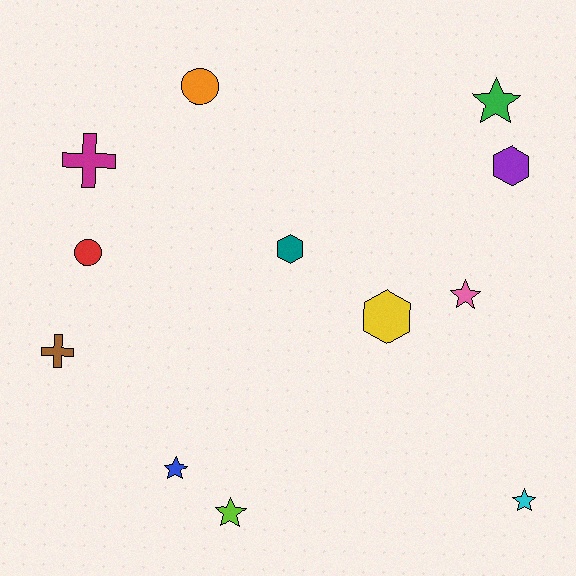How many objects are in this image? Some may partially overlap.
There are 12 objects.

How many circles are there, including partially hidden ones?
There are 2 circles.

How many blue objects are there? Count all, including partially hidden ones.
There is 1 blue object.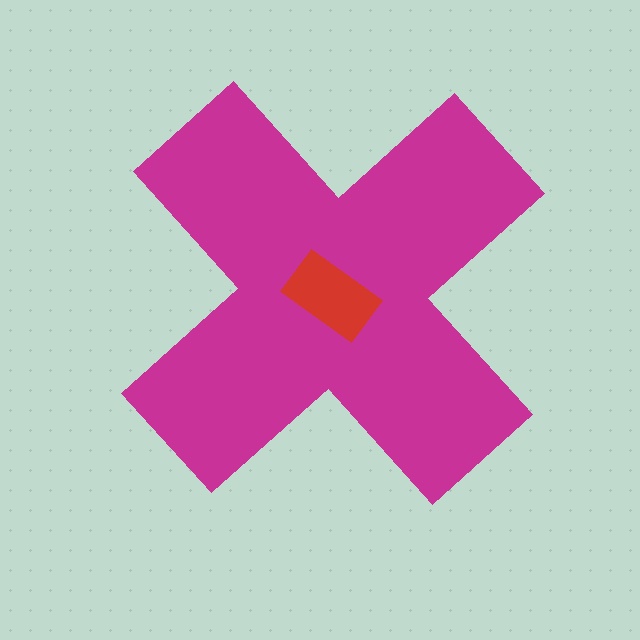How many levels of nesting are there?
2.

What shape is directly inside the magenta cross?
The red rectangle.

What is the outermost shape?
The magenta cross.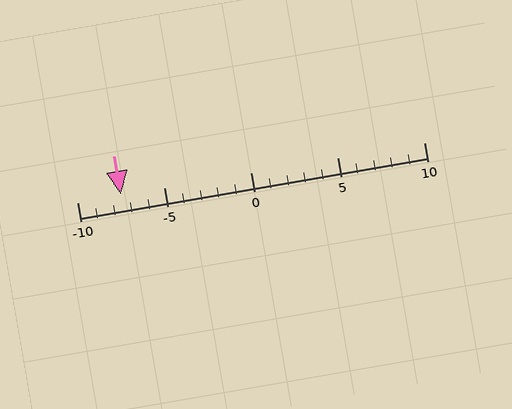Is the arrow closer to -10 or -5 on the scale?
The arrow is closer to -5.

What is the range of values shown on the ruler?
The ruler shows values from -10 to 10.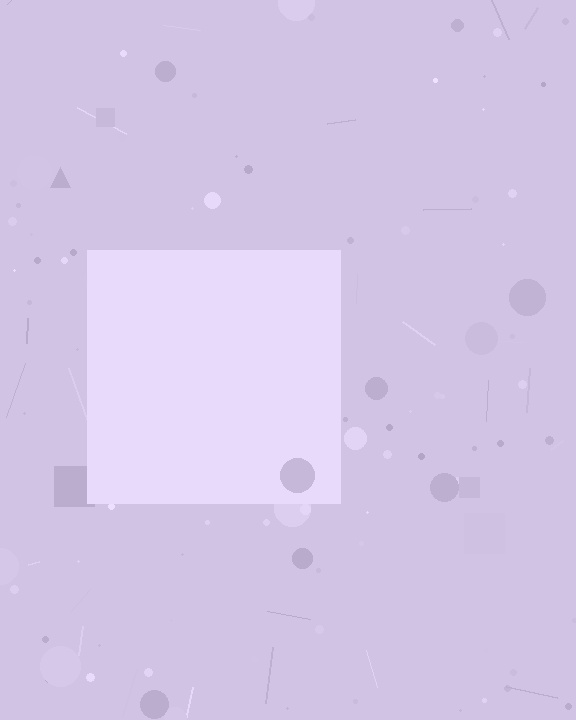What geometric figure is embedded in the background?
A square is embedded in the background.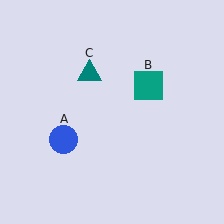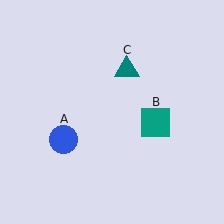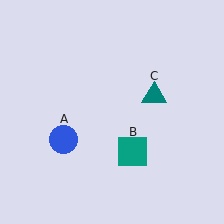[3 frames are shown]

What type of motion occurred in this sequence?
The teal square (object B), teal triangle (object C) rotated clockwise around the center of the scene.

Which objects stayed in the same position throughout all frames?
Blue circle (object A) remained stationary.